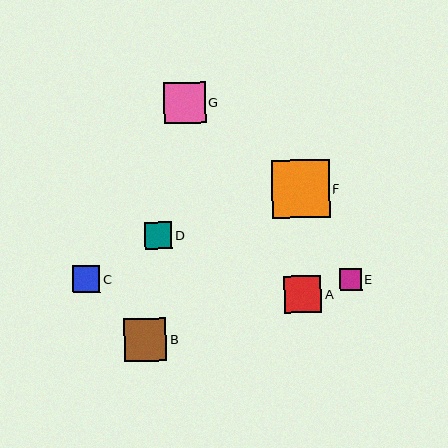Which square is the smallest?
Square E is the smallest with a size of approximately 22 pixels.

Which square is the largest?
Square F is the largest with a size of approximately 58 pixels.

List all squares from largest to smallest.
From largest to smallest: F, B, G, A, C, D, E.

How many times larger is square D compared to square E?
Square D is approximately 1.2 times the size of square E.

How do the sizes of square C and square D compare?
Square C and square D are approximately the same size.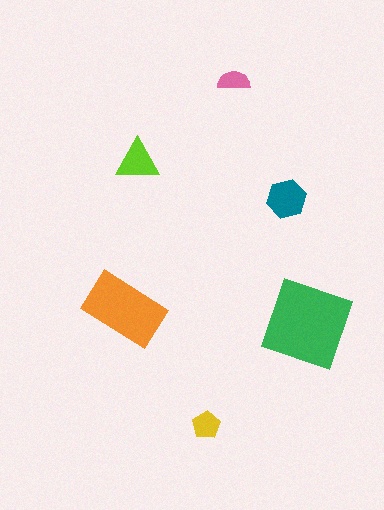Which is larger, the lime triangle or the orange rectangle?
The orange rectangle.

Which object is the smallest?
The pink semicircle.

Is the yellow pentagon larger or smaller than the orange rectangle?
Smaller.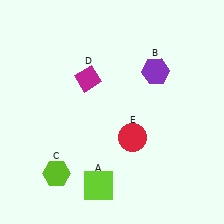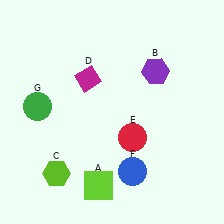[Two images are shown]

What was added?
A blue circle (F), a green circle (G) were added in Image 2.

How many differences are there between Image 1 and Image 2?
There are 2 differences between the two images.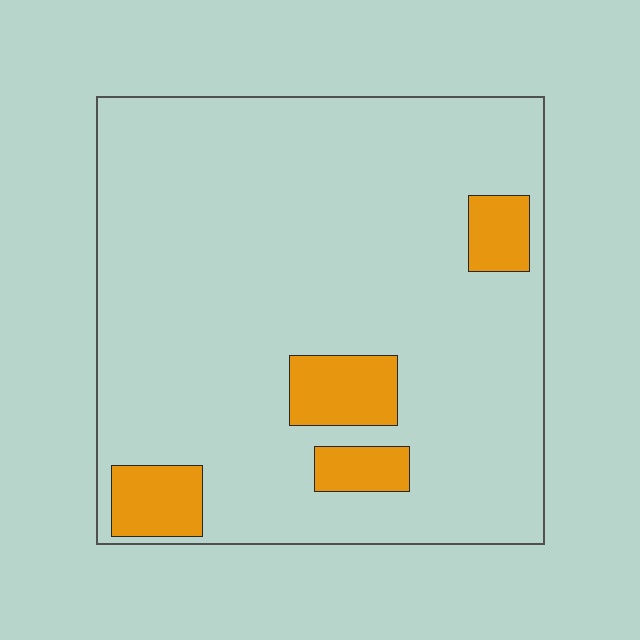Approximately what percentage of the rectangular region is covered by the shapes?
Approximately 10%.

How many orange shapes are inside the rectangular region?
4.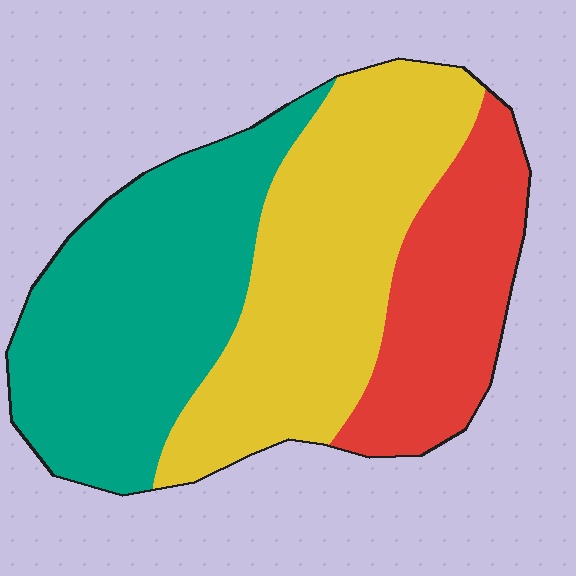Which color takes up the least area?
Red, at roughly 25%.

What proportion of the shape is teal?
Teal takes up about three eighths (3/8) of the shape.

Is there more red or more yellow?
Yellow.